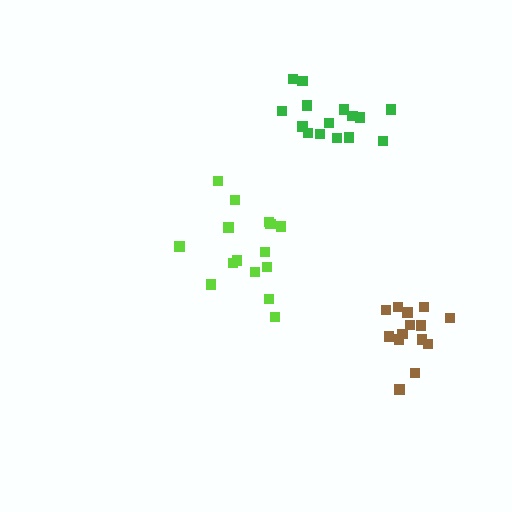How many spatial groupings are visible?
There are 3 spatial groupings.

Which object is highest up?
The green cluster is topmost.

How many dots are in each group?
Group 1: 15 dots, Group 2: 15 dots, Group 3: 14 dots (44 total).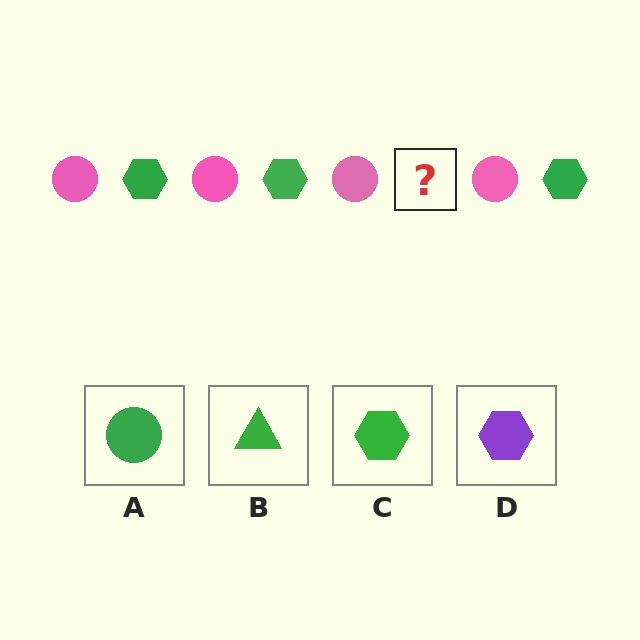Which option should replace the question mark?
Option C.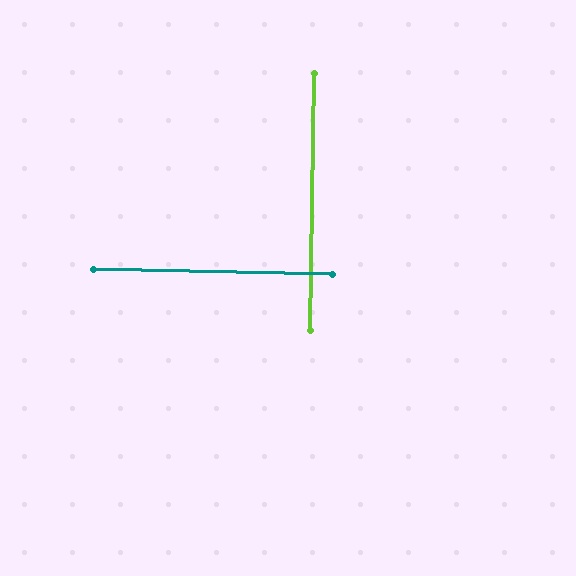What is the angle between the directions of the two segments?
Approximately 90 degrees.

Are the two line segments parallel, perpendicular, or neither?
Perpendicular — they meet at approximately 90°.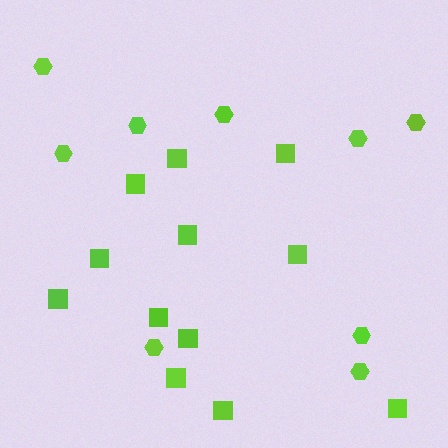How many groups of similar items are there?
There are 2 groups: one group of hexagons (9) and one group of squares (12).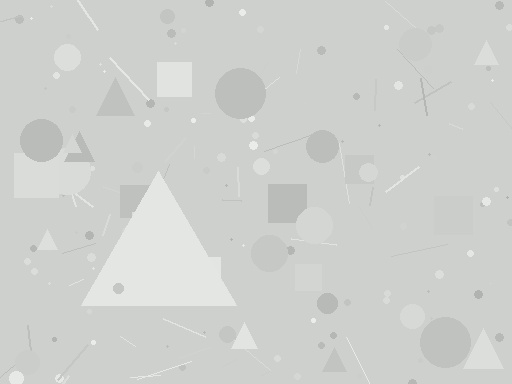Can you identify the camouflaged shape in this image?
The camouflaged shape is a triangle.